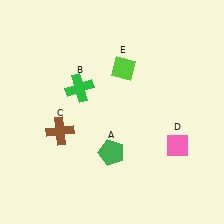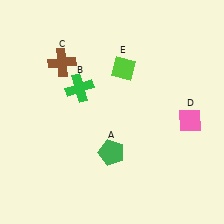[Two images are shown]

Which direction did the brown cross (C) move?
The brown cross (C) moved up.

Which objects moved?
The objects that moved are: the brown cross (C), the pink diamond (D).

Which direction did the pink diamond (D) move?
The pink diamond (D) moved up.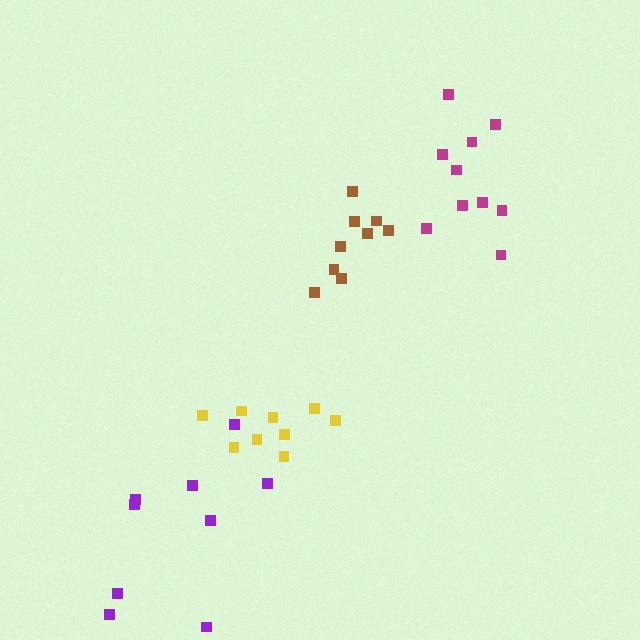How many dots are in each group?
Group 1: 10 dots, Group 2: 9 dots, Group 3: 9 dots, Group 4: 9 dots (37 total).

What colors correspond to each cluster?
The clusters are colored: magenta, purple, brown, yellow.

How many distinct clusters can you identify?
There are 4 distinct clusters.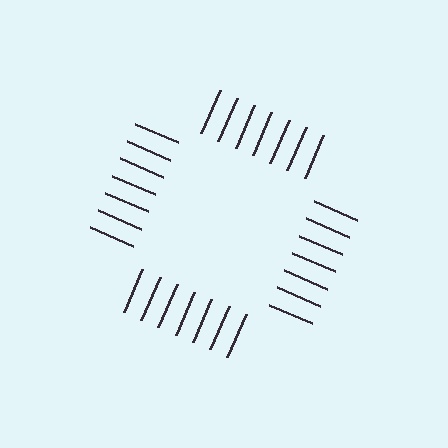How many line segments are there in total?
28 — 7 along each of the 4 edges.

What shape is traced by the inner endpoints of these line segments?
An illusory square — the line segments terminate on its edges but no continuous stroke is drawn.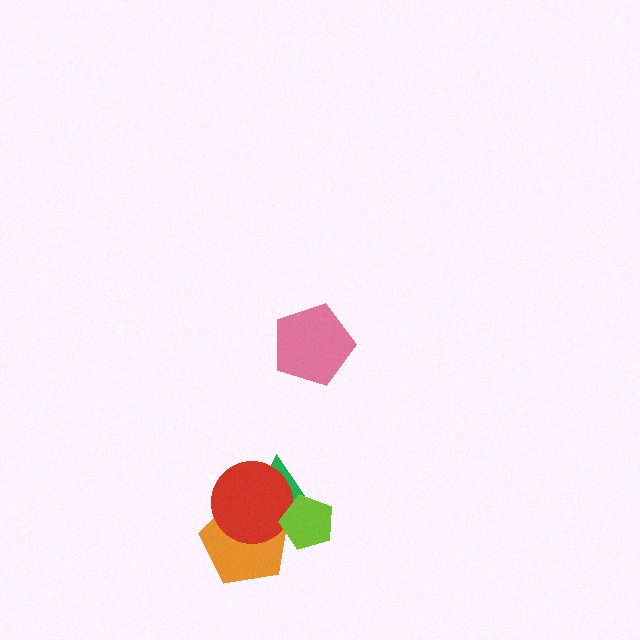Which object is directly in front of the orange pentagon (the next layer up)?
The red circle is directly in front of the orange pentagon.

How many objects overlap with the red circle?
3 objects overlap with the red circle.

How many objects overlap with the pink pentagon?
0 objects overlap with the pink pentagon.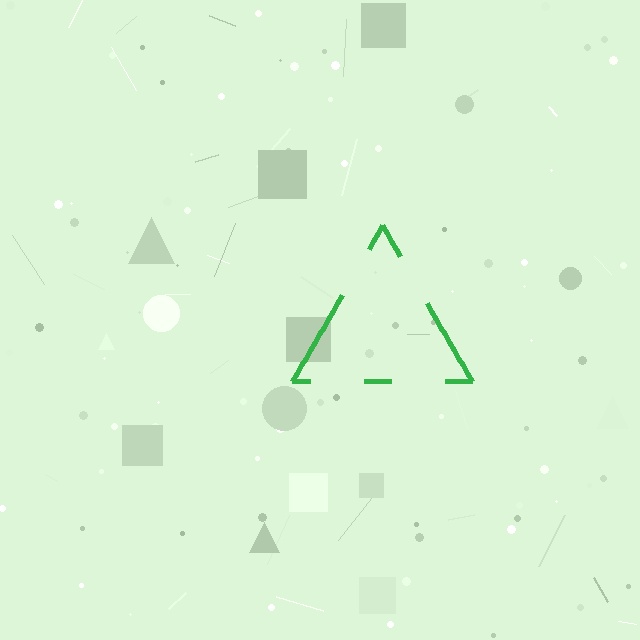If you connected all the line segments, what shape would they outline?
They would outline a triangle.